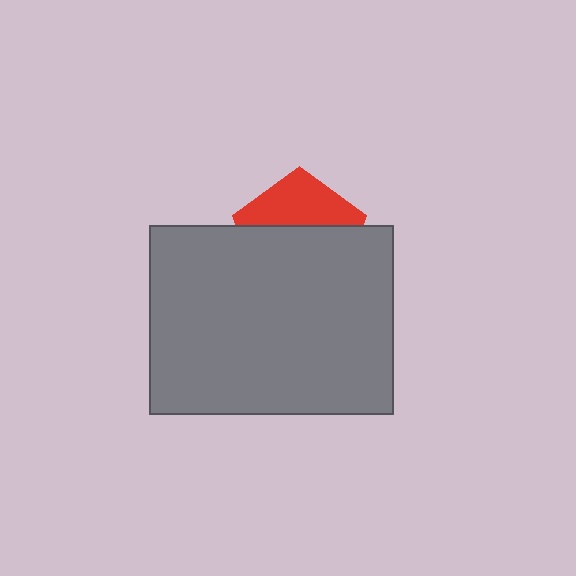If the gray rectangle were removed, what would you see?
You would see the complete red pentagon.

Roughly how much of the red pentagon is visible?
A small part of it is visible (roughly 38%).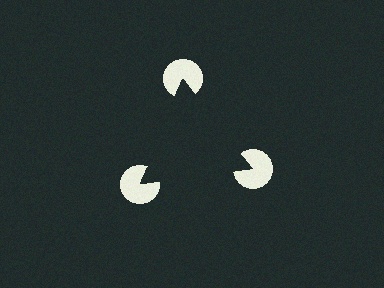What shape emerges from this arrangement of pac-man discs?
An illusory triangle — its edges are inferred from the aligned wedge cuts in the pac-man discs, not physically drawn.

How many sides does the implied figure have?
3 sides.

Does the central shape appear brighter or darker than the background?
It typically appears slightly darker than the background, even though no actual brightness change is drawn.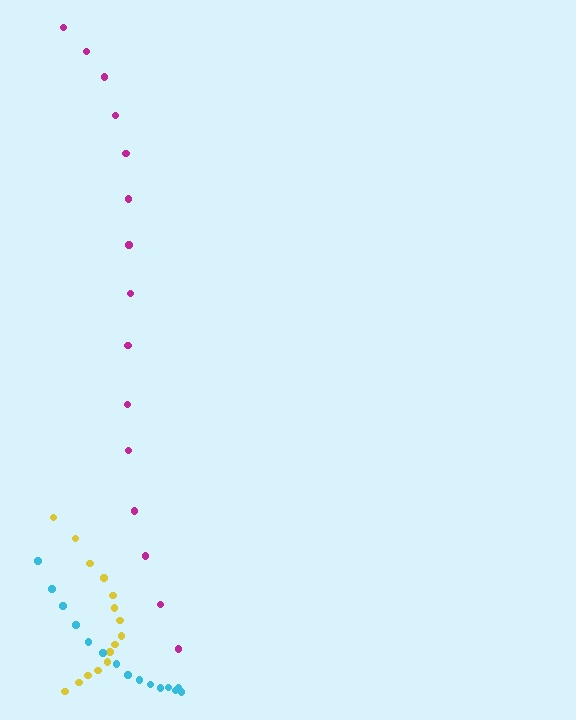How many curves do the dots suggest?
There are 3 distinct paths.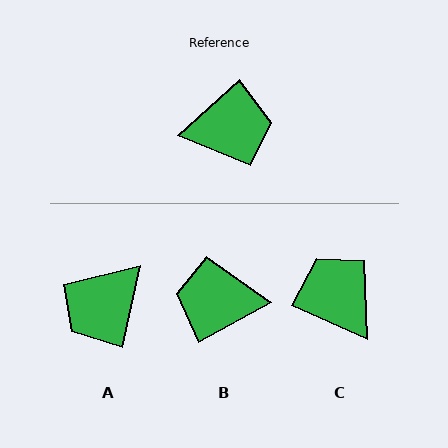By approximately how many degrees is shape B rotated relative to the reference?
Approximately 167 degrees counter-clockwise.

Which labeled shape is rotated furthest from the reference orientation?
B, about 167 degrees away.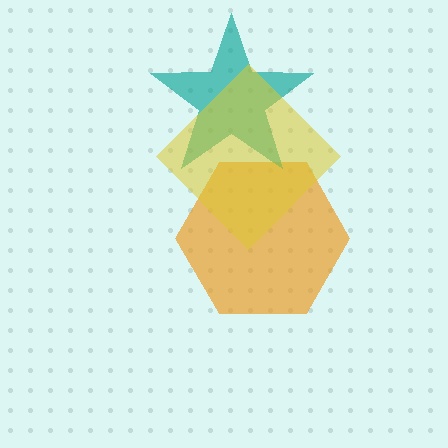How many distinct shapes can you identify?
There are 3 distinct shapes: an orange hexagon, a teal star, a yellow diamond.